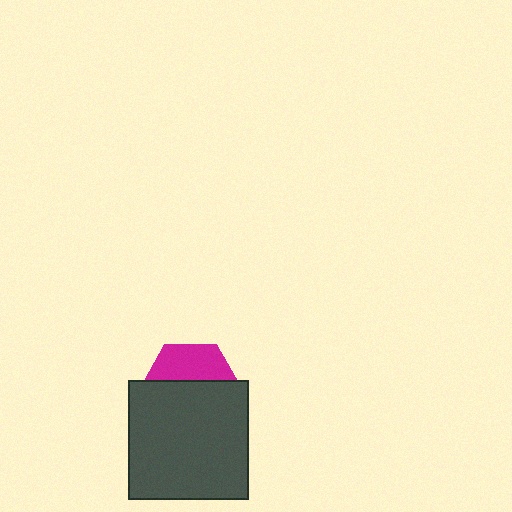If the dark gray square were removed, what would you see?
You would see the complete magenta hexagon.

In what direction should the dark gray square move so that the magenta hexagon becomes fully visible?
The dark gray square should move down. That is the shortest direction to clear the overlap and leave the magenta hexagon fully visible.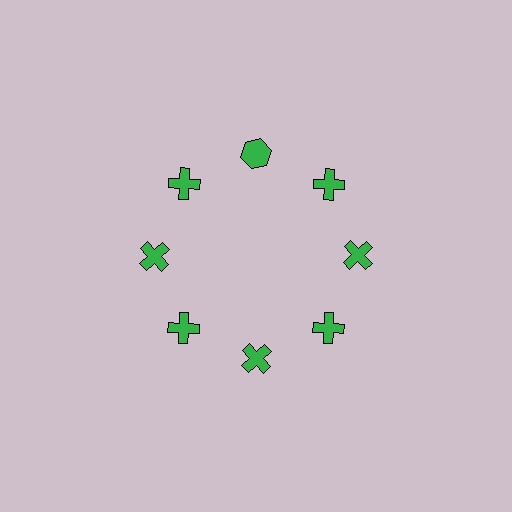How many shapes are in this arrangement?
There are 8 shapes arranged in a ring pattern.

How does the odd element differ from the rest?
It has a different shape: hexagon instead of cross.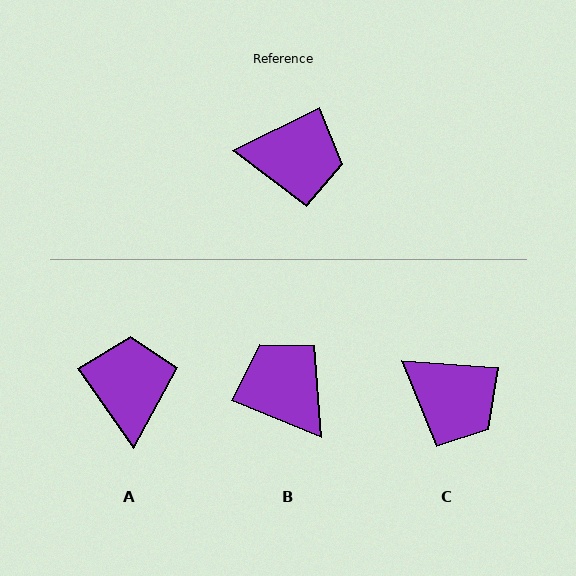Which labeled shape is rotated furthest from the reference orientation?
B, about 131 degrees away.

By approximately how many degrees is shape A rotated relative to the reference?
Approximately 98 degrees counter-clockwise.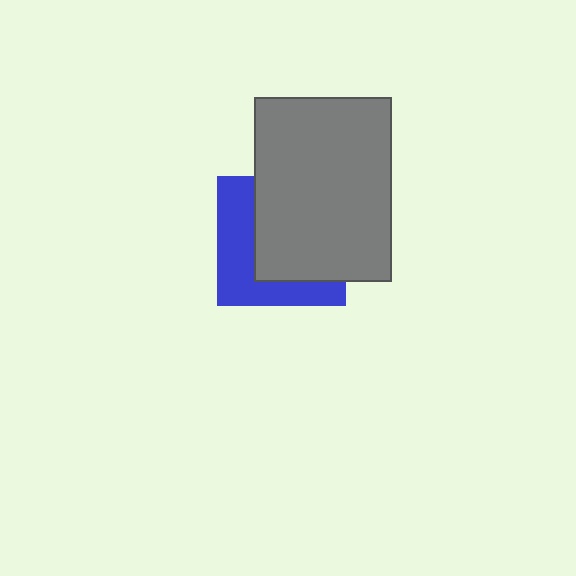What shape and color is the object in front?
The object in front is a gray rectangle.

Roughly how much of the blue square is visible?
A small part of it is visible (roughly 41%).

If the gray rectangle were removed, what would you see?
You would see the complete blue square.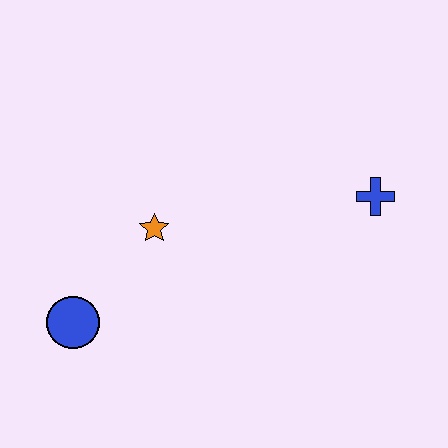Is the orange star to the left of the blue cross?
Yes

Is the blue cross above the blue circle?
Yes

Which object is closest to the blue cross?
The orange star is closest to the blue cross.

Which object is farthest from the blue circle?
The blue cross is farthest from the blue circle.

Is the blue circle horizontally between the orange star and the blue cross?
No